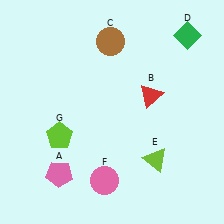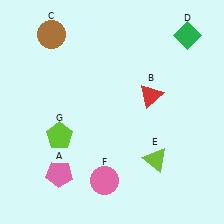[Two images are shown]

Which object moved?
The brown circle (C) moved left.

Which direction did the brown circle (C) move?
The brown circle (C) moved left.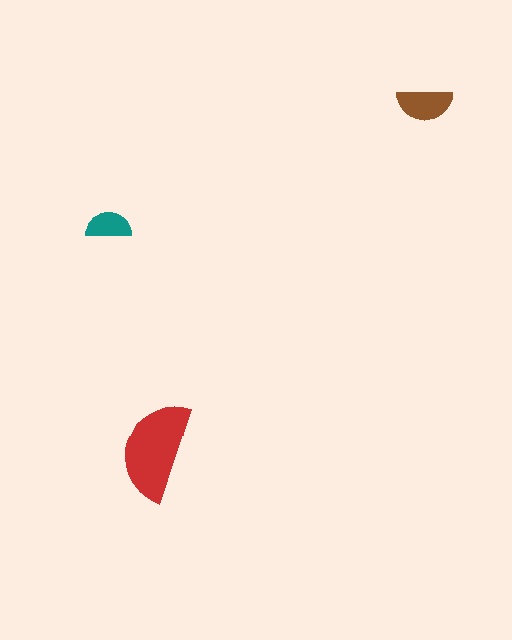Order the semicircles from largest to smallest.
the red one, the brown one, the teal one.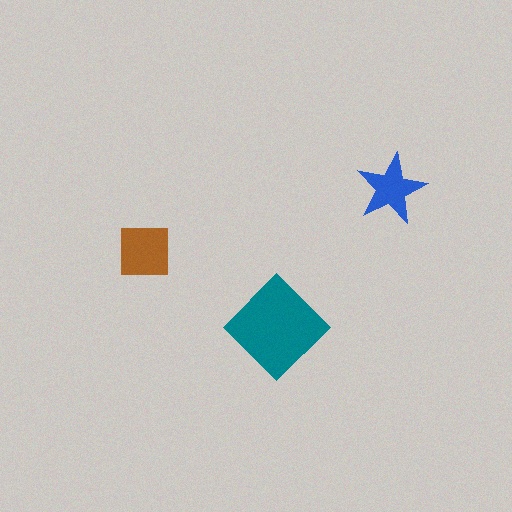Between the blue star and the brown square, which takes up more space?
The brown square.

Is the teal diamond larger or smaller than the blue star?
Larger.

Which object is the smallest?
The blue star.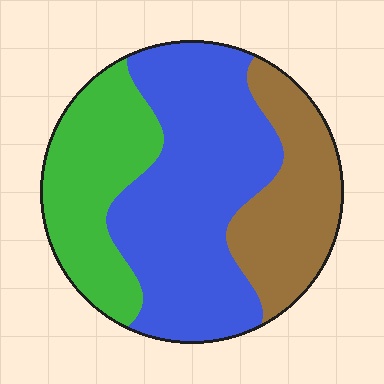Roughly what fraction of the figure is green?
Green takes up about one quarter (1/4) of the figure.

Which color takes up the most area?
Blue, at roughly 50%.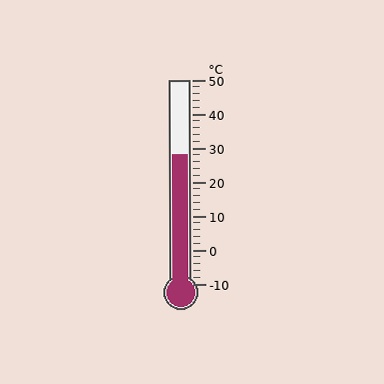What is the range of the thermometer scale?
The thermometer scale ranges from -10°C to 50°C.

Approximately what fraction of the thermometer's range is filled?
The thermometer is filled to approximately 65% of its range.